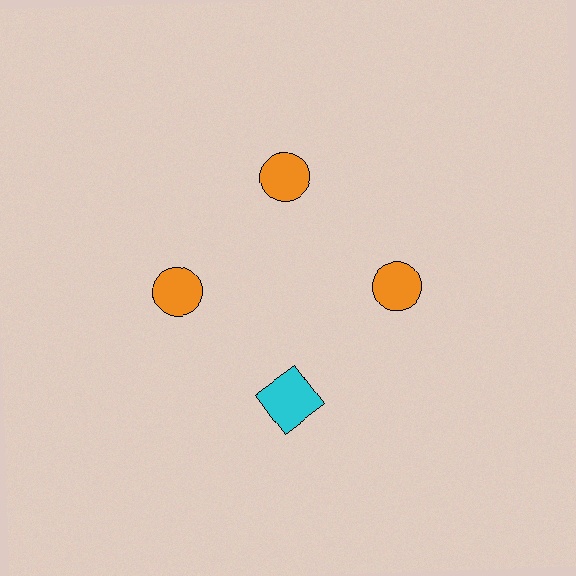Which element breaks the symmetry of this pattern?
The cyan square at roughly the 6 o'clock position breaks the symmetry. All other shapes are orange circles.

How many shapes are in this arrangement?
There are 4 shapes arranged in a ring pattern.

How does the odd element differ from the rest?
It differs in both color (cyan instead of orange) and shape (square instead of circle).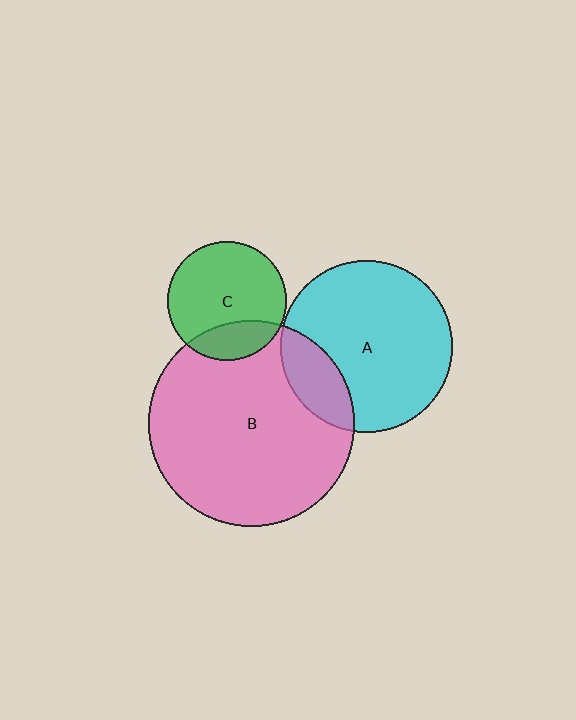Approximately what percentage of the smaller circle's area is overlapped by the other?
Approximately 20%.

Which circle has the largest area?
Circle B (pink).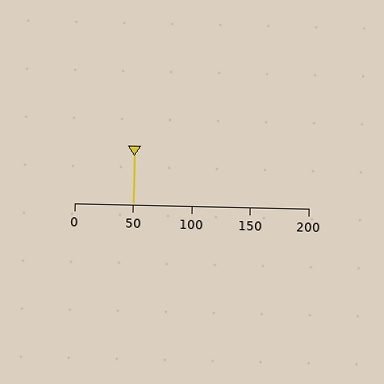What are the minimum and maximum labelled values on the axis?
The axis runs from 0 to 200.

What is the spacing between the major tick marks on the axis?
The major ticks are spaced 50 apart.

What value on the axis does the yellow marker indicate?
The marker indicates approximately 50.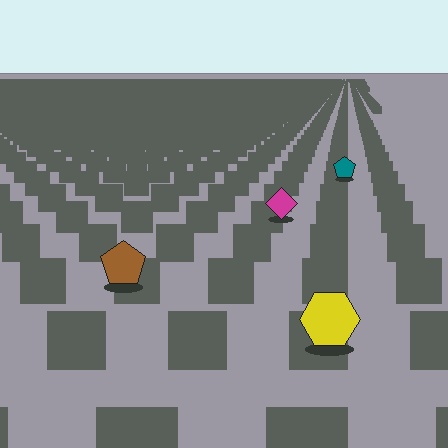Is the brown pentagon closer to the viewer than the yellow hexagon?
No. The yellow hexagon is closer — you can tell from the texture gradient: the ground texture is coarser near it.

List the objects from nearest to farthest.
From nearest to farthest: the yellow hexagon, the brown pentagon, the magenta diamond, the teal pentagon.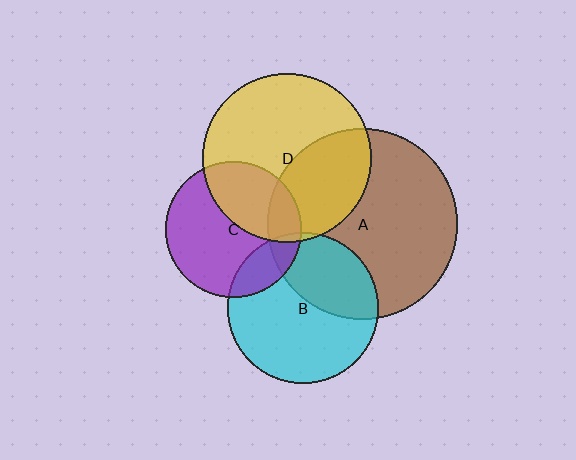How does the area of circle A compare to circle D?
Approximately 1.3 times.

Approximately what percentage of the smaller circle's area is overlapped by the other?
Approximately 5%.